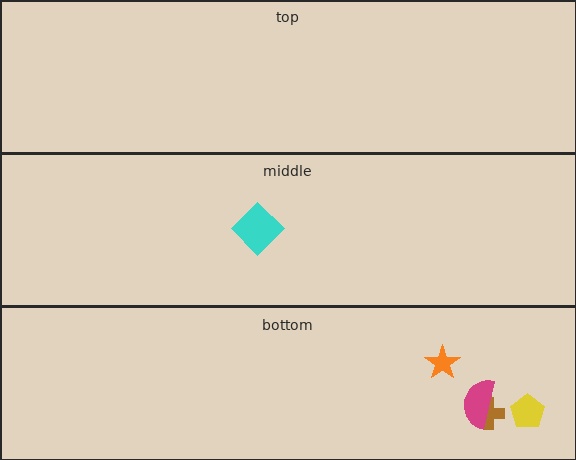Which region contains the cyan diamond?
The middle region.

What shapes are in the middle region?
The cyan diamond.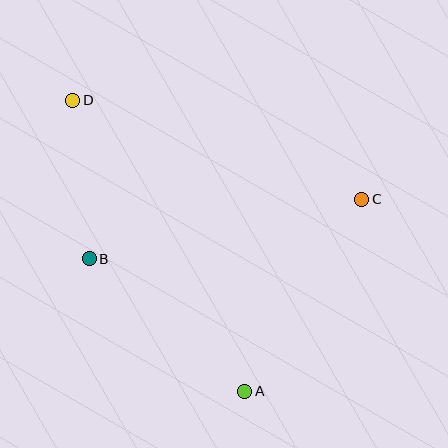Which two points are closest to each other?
Points B and D are closest to each other.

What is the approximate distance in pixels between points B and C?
The distance between B and C is approximately 279 pixels.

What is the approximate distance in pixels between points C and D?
The distance between C and D is approximately 306 pixels.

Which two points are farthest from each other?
Points A and D are farthest from each other.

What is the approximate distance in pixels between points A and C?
The distance between A and C is approximately 225 pixels.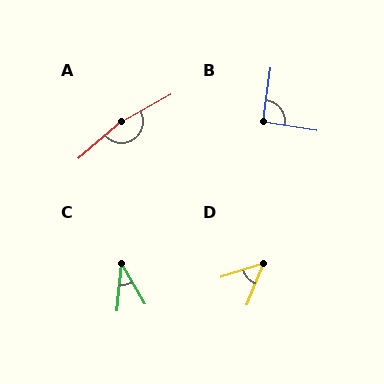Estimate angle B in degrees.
Approximately 92 degrees.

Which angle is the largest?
A, at approximately 169 degrees.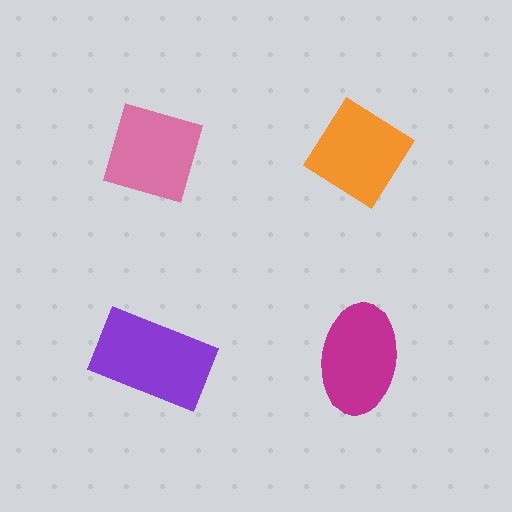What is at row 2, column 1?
A purple rectangle.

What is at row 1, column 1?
A pink diamond.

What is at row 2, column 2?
A magenta ellipse.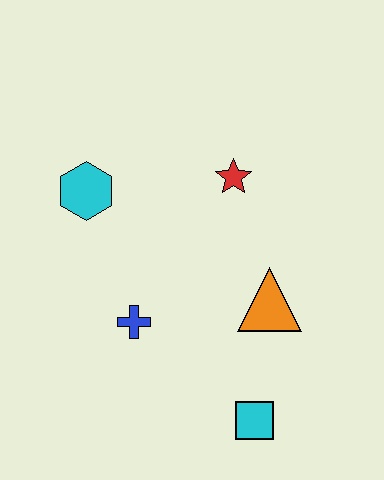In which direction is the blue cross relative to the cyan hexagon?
The blue cross is below the cyan hexagon.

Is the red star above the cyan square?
Yes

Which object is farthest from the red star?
The cyan square is farthest from the red star.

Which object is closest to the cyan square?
The orange triangle is closest to the cyan square.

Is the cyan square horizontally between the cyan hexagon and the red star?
No